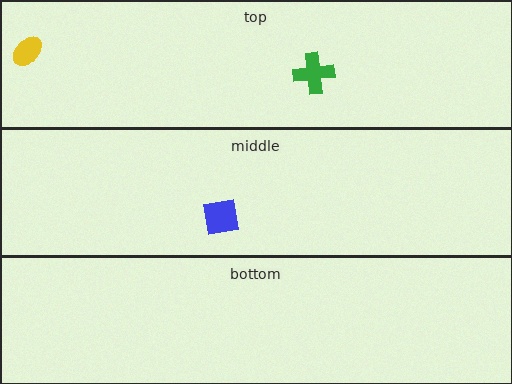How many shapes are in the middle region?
1.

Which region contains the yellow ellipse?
The top region.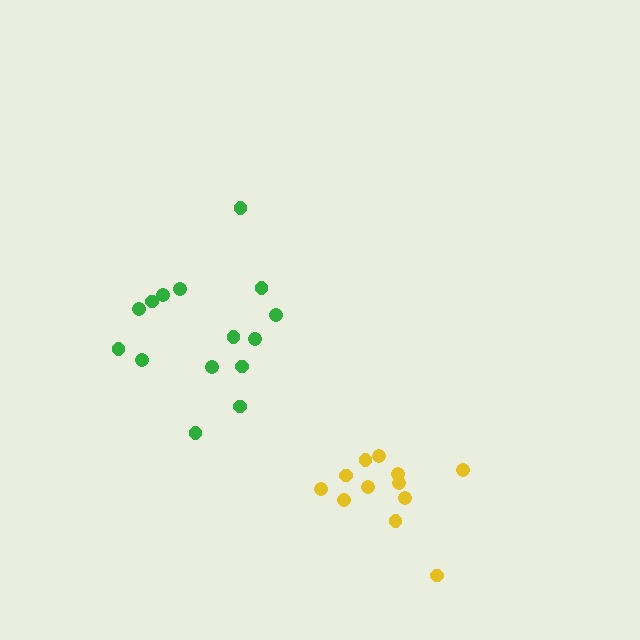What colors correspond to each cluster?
The clusters are colored: yellow, green.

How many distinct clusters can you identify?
There are 2 distinct clusters.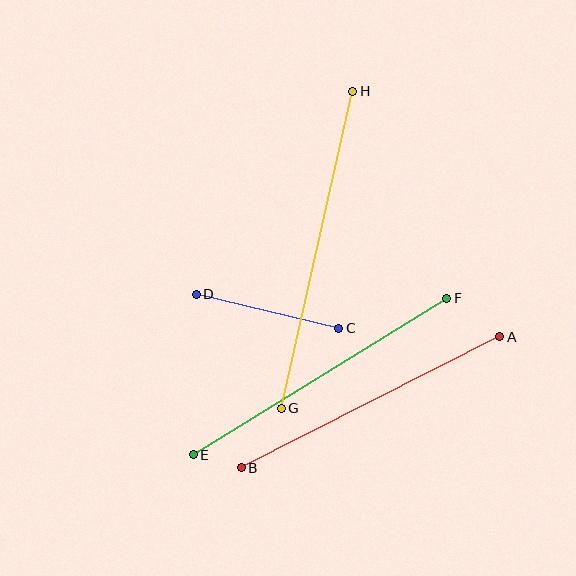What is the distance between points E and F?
The distance is approximately 298 pixels.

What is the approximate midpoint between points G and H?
The midpoint is at approximately (317, 250) pixels.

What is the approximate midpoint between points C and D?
The midpoint is at approximately (268, 311) pixels.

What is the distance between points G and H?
The distance is approximately 325 pixels.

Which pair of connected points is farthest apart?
Points G and H are farthest apart.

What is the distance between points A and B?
The distance is approximately 290 pixels.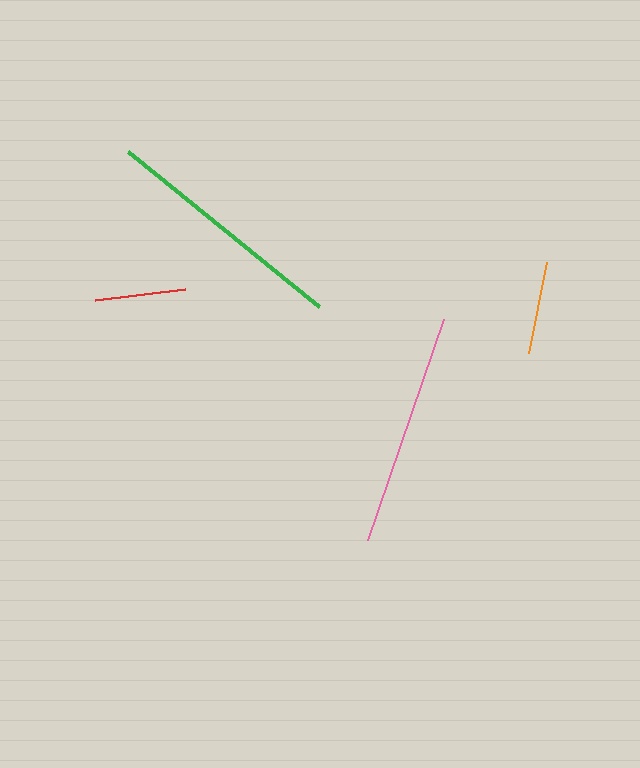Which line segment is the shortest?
The red line is the shortest at approximately 90 pixels.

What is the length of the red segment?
The red segment is approximately 90 pixels long.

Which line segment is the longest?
The green line is the longest at approximately 246 pixels.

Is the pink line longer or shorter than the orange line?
The pink line is longer than the orange line.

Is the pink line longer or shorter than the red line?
The pink line is longer than the red line.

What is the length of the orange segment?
The orange segment is approximately 93 pixels long.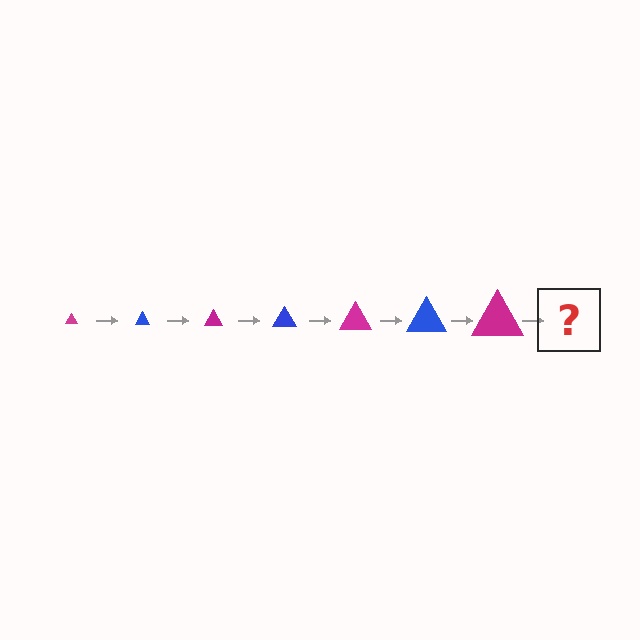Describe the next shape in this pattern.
It should be a blue triangle, larger than the previous one.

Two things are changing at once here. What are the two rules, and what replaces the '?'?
The two rules are that the triangle grows larger each step and the color cycles through magenta and blue. The '?' should be a blue triangle, larger than the previous one.